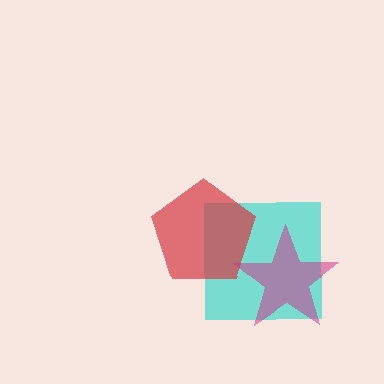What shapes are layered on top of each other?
The layered shapes are: a cyan square, a red pentagon, a magenta star.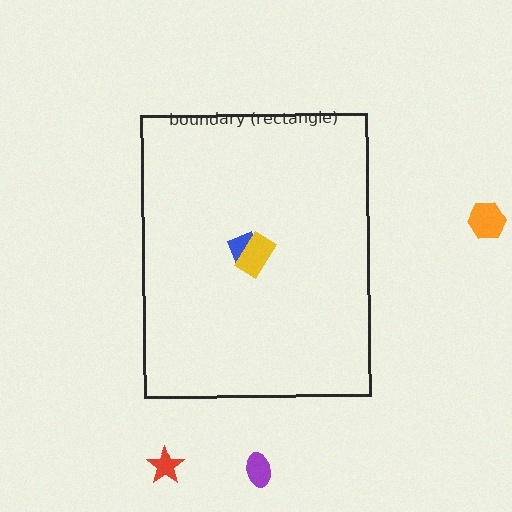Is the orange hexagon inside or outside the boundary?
Outside.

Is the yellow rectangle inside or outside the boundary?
Inside.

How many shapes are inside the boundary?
2 inside, 3 outside.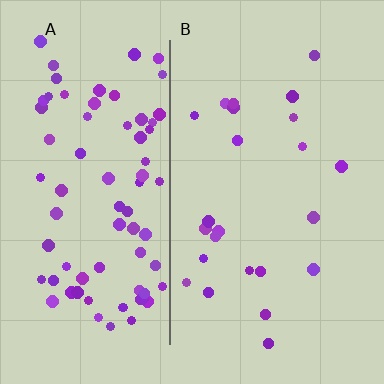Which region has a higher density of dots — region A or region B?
A (the left).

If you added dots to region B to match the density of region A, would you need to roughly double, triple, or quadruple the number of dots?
Approximately triple.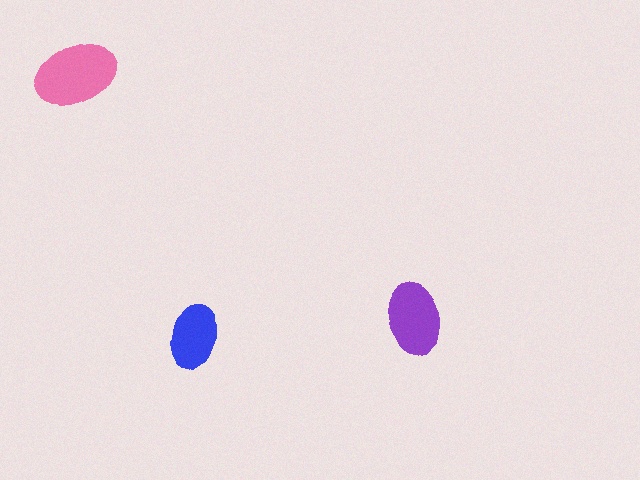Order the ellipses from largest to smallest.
the pink one, the purple one, the blue one.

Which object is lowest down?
The blue ellipse is bottommost.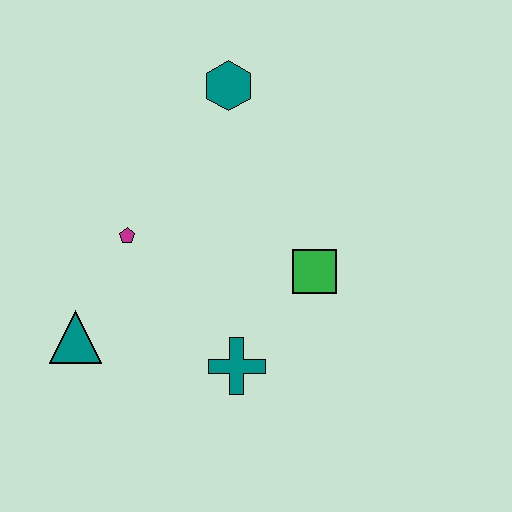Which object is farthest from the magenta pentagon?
The green square is farthest from the magenta pentagon.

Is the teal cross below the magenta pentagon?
Yes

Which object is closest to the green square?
The teal cross is closest to the green square.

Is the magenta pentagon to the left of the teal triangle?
No